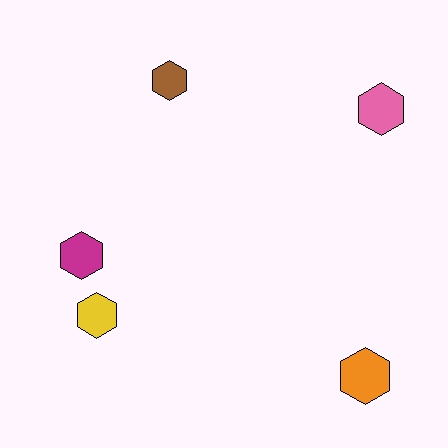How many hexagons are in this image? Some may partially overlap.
There are 5 hexagons.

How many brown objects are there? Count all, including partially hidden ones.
There is 1 brown object.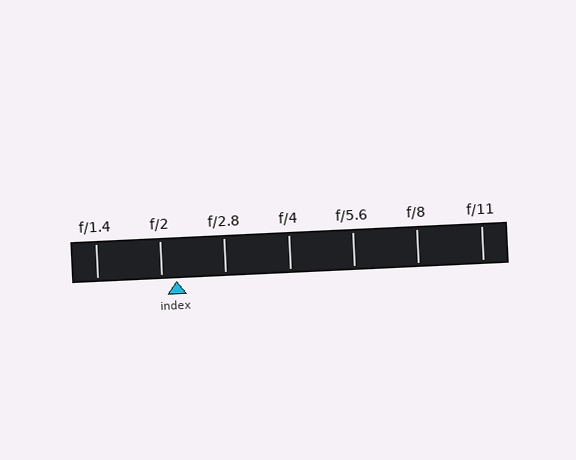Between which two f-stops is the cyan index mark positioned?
The index mark is between f/2 and f/2.8.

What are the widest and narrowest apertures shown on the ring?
The widest aperture shown is f/1.4 and the narrowest is f/11.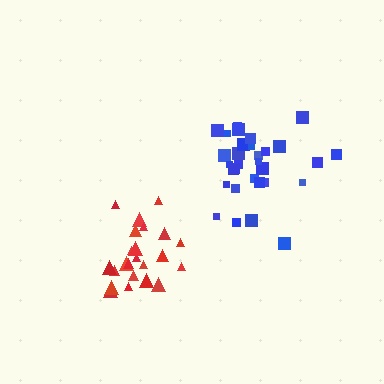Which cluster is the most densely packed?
Red.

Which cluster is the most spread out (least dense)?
Blue.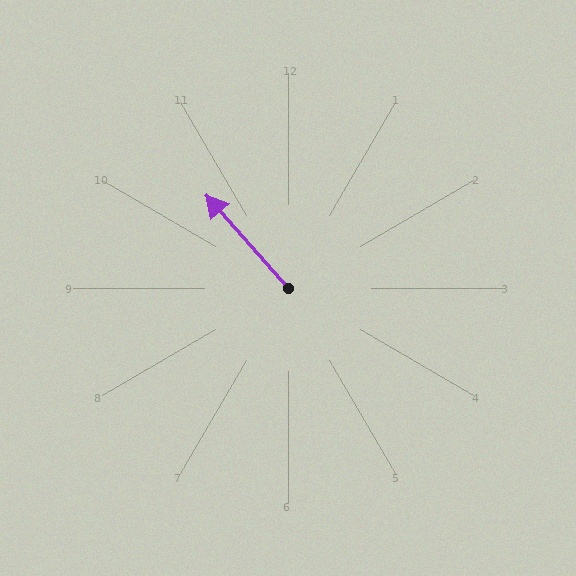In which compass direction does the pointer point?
Northwest.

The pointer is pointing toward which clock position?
Roughly 11 o'clock.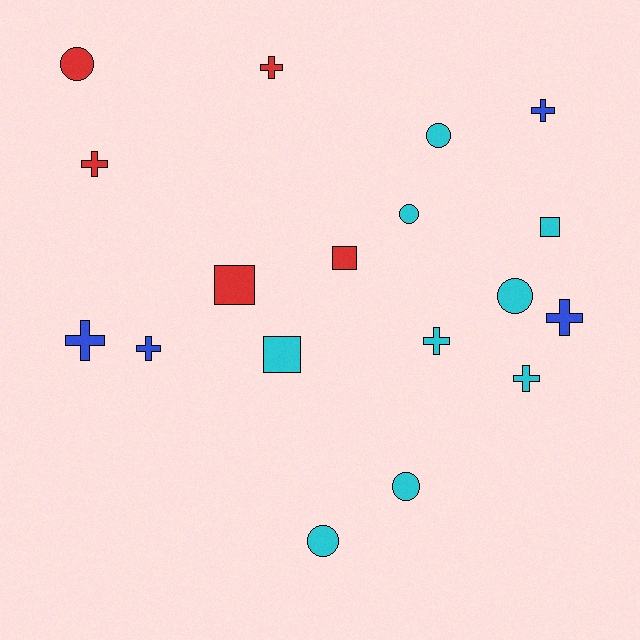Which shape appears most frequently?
Cross, with 8 objects.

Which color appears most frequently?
Cyan, with 9 objects.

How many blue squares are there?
There are no blue squares.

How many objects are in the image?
There are 18 objects.